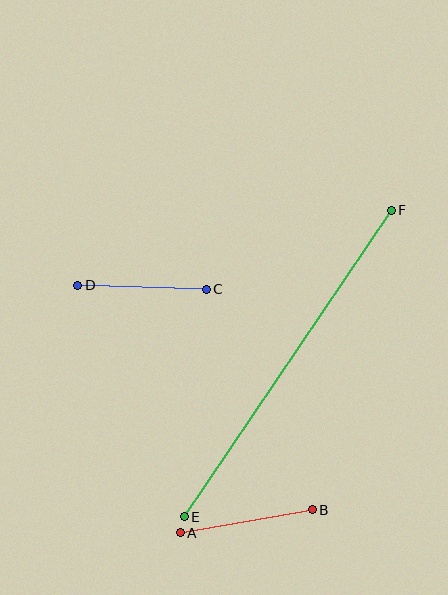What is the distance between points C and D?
The distance is approximately 128 pixels.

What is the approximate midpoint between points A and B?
The midpoint is at approximately (246, 521) pixels.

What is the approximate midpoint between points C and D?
The midpoint is at approximately (142, 287) pixels.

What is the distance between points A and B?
The distance is approximately 134 pixels.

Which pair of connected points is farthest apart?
Points E and F are farthest apart.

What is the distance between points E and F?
The distance is approximately 370 pixels.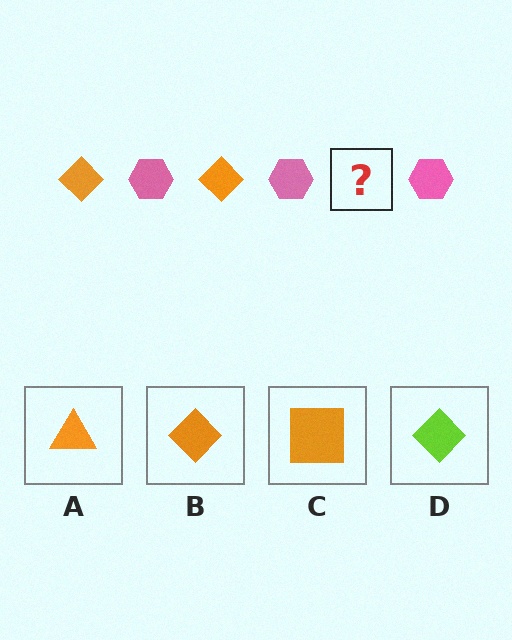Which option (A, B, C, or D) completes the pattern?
B.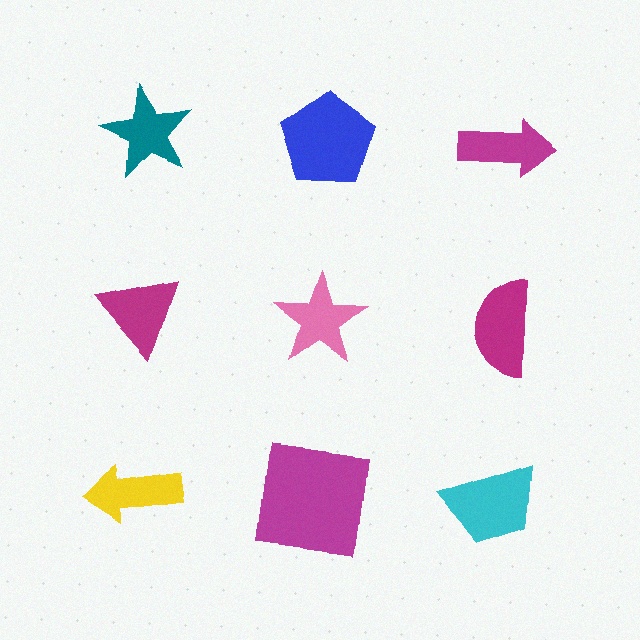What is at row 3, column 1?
A yellow arrow.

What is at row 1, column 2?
A blue pentagon.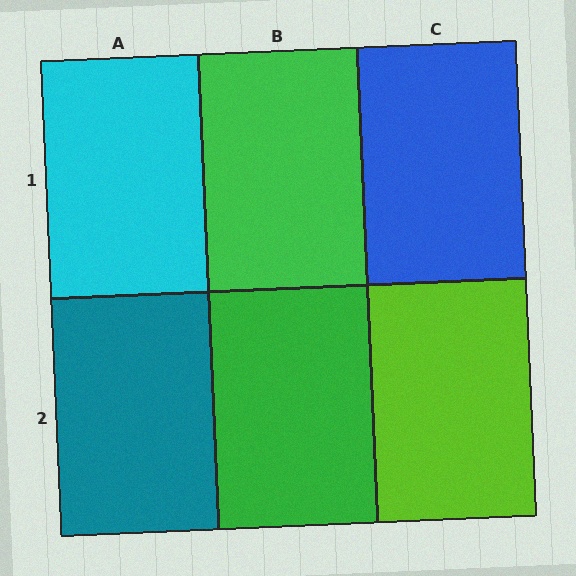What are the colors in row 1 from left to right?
Cyan, green, blue.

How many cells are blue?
1 cell is blue.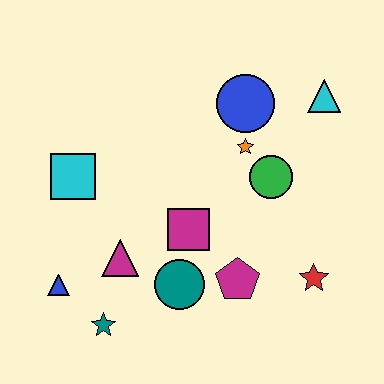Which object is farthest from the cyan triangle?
The blue triangle is farthest from the cyan triangle.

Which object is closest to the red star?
The magenta pentagon is closest to the red star.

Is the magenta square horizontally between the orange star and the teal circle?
Yes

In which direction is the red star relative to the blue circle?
The red star is below the blue circle.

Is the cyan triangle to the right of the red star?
Yes